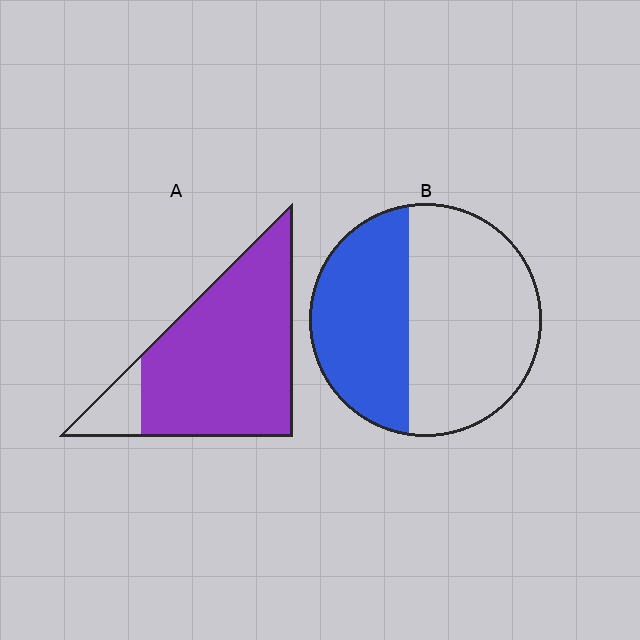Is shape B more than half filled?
No.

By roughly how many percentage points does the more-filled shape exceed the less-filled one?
By roughly 45 percentage points (A over B).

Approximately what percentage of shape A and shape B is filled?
A is approximately 90% and B is approximately 40%.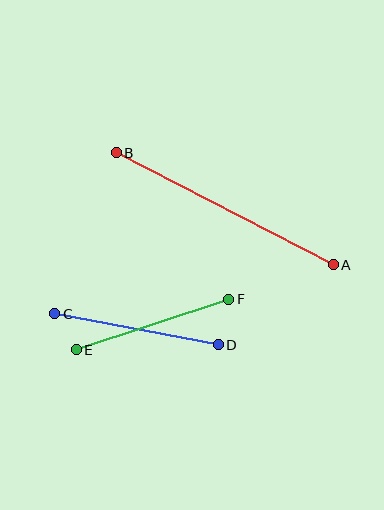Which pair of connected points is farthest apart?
Points A and B are farthest apart.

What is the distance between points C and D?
The distance is approximately 167 pixels.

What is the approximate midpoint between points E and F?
The midpoint is at approximately (152, 324) pixels.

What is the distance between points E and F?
The distance is approximately 161 pixels.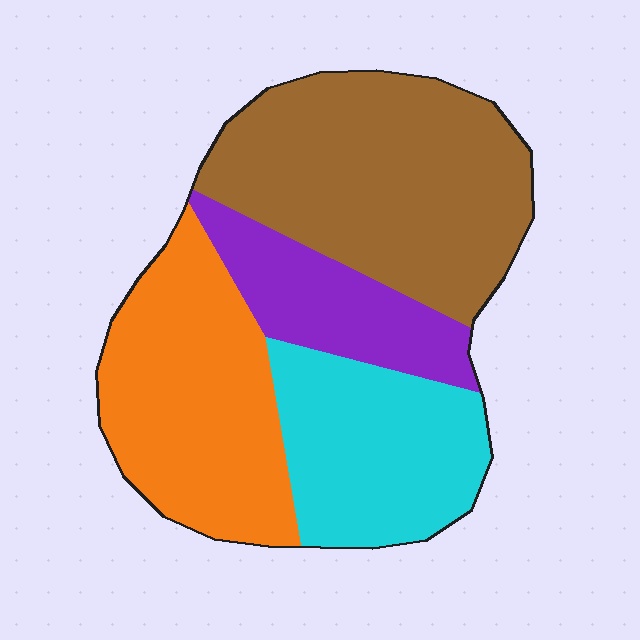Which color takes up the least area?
Purple, at roughly 15%.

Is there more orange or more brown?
Brown.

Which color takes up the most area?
Brown, at roughly 35%.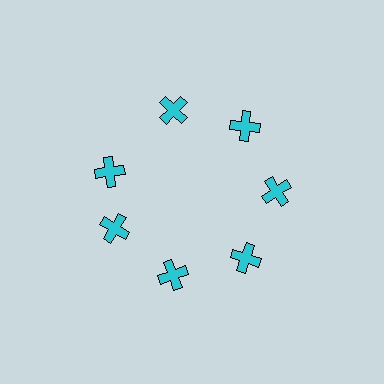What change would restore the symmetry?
The symmetry would be restored by rotating it back into even spacing with its neighbors so that all 7 crosses sit at equal angles and equal distance from the center.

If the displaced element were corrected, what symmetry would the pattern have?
It would have 7-fold rotational symmetry — the pattern would map onto itself every 51 degrees.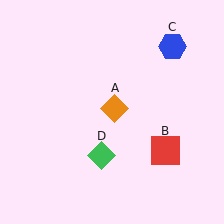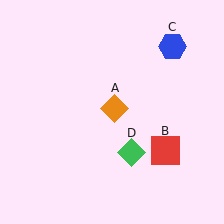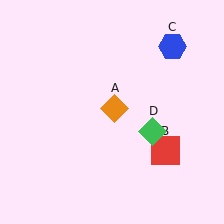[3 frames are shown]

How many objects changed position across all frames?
1 object changed position: green diamond (object D).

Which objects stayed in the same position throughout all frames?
Orange diamond (object A) and red square (object B) and blue hexagon (object C) remained stationary.